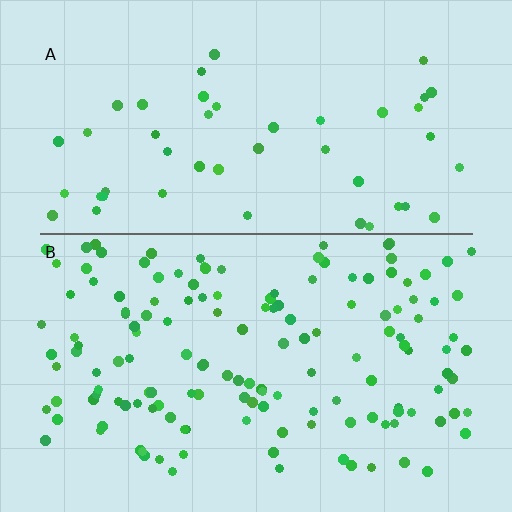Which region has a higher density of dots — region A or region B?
B (the bottom).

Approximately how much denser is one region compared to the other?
Approximately 3.0× — region B over region A.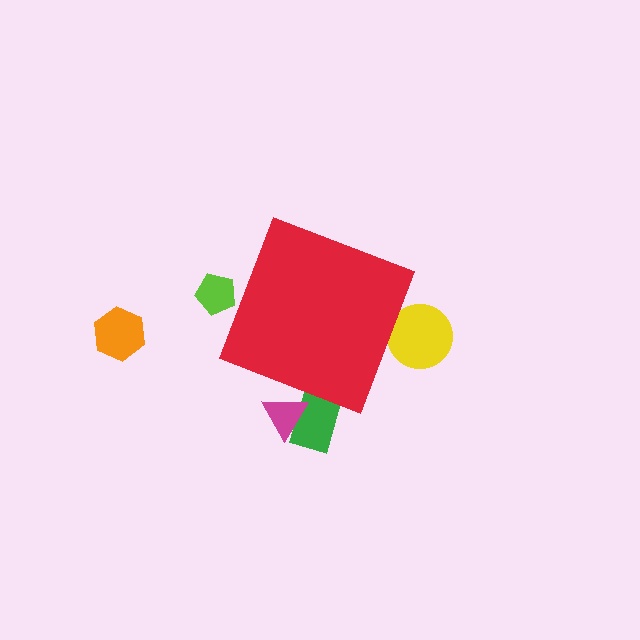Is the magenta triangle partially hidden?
Yes, the magenta triangle is partially hidden behind the red diamond.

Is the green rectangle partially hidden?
Yes, the green rectangle is partially hidden behind the red diamond.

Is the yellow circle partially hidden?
Yes, the yellow circle is partially hidden behind the red diamond.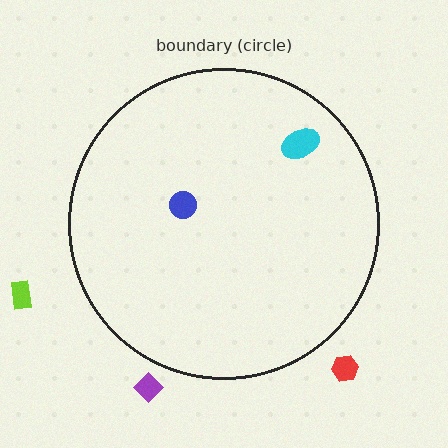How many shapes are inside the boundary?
2 inside, 3 outside.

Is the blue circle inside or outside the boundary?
Inside.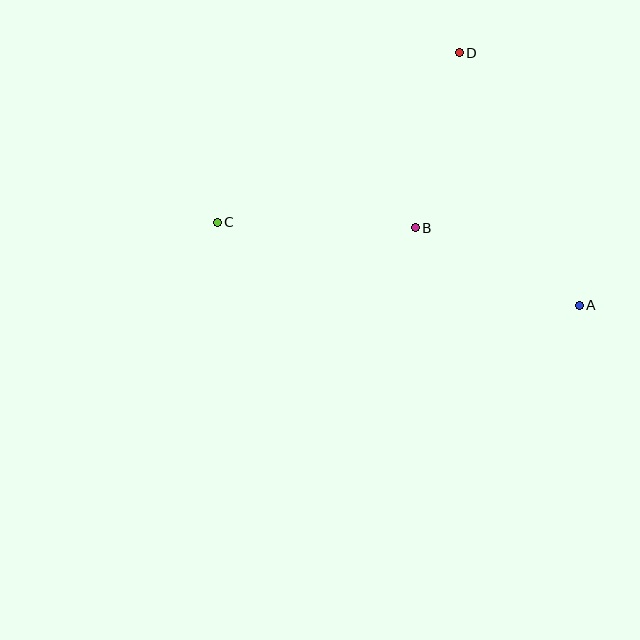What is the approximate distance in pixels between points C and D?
The distance between C and D is approximately 295 pixels.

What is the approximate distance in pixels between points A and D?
The distance between A and D is approximately 280 pixels.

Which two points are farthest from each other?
Points A and C are farthest from each other.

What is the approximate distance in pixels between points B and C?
The distance between B and C is approximately 198 pixels.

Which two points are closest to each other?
Points B and D are closest to each other.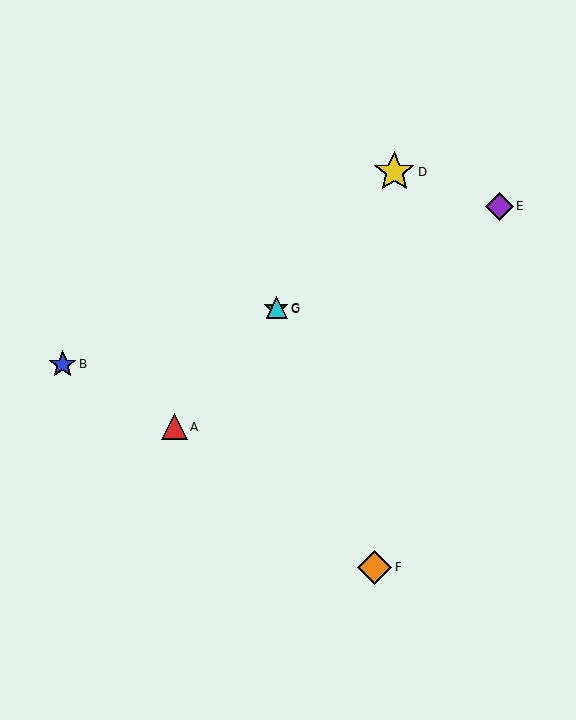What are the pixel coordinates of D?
Object D is at (394, 172).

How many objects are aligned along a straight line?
4 objects (A, C, D, G) are aligned along a straight line.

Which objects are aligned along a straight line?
Objects A, C, D, G are aligned along a straight line.